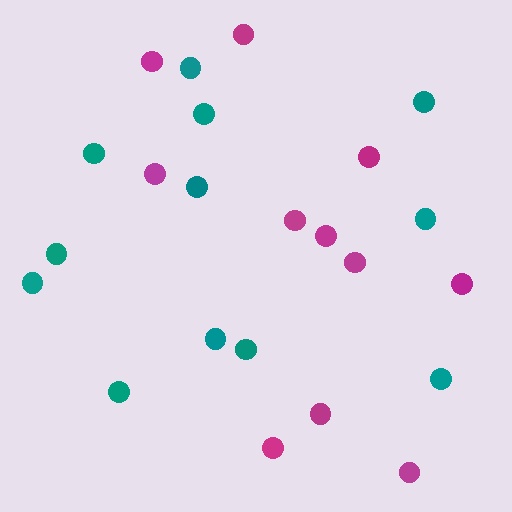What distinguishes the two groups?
There are 2 groups: one group of teal circles (12) and one group of magenta circles (11).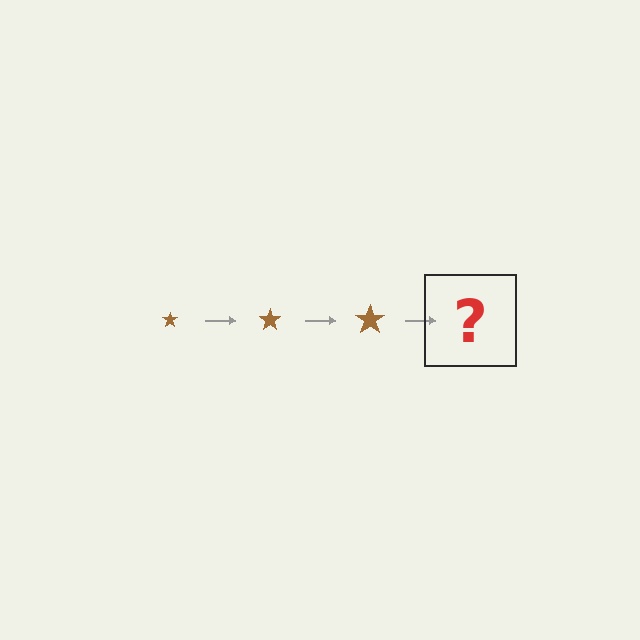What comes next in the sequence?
The next element should be a brown star, larger than the previous one.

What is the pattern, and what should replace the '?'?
The pattern is that the star gets progressively larger each step. The '?' should be a brown star, larger than the previous one.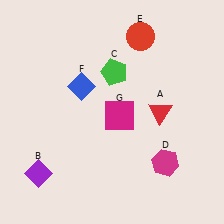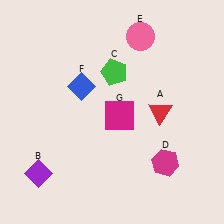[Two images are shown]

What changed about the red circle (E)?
In Image 1, E is red. In Image 2, it changed to pink.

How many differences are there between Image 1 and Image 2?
There is 1 difference between the two images.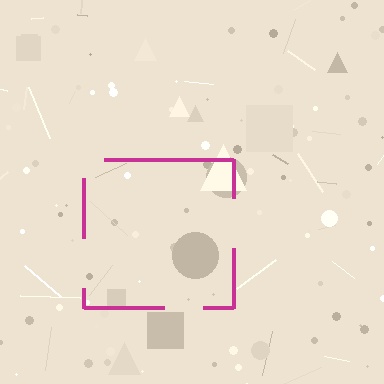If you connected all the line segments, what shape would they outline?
They would outline a square.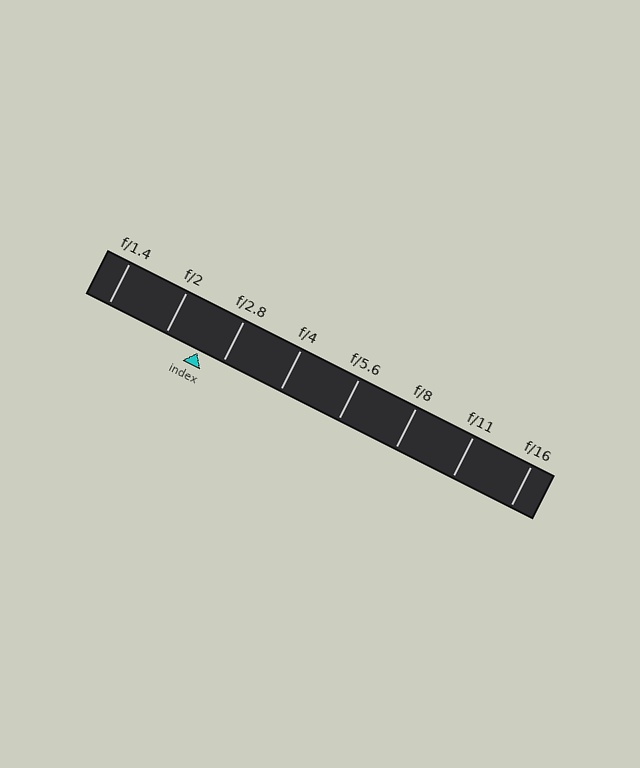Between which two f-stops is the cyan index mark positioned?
The index mark is between f/2 and f/2.8.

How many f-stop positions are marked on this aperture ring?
There are 8 f-stop positions marked.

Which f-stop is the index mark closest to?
The index mark is closest to f/2.8.